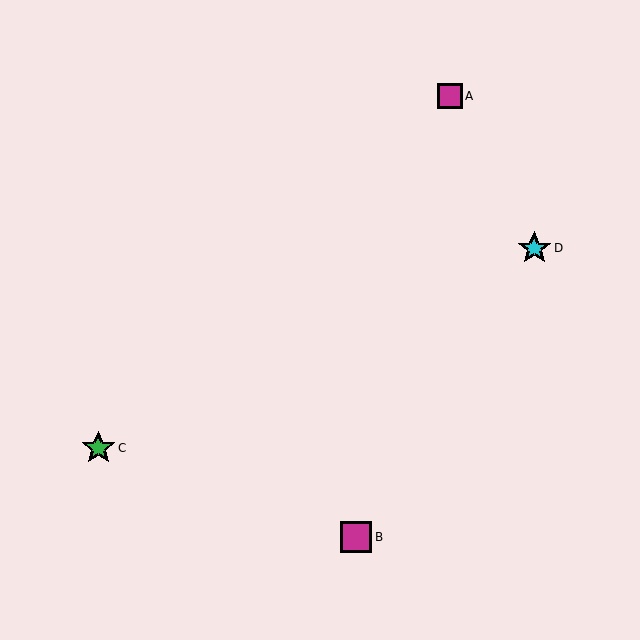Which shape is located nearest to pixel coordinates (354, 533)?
The magenta square (labeled B) at (356, 537) is nearest to that location.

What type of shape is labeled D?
Shape D is a cyan star.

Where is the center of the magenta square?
The center of the magenta square is at (356, 537).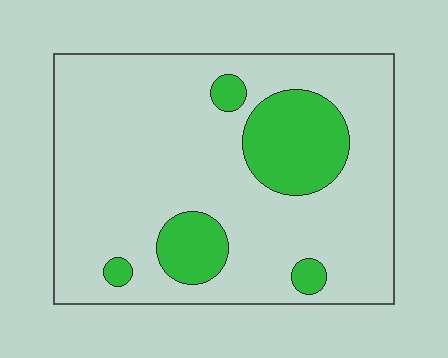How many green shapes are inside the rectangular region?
5.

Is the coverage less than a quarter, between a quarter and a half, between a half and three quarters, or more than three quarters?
Less than a quarter.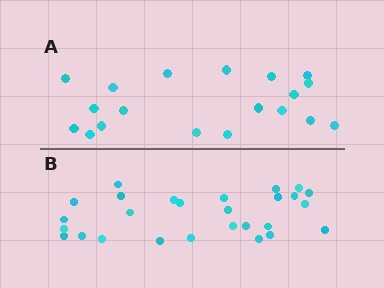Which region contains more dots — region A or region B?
Region B (the bottom region) has more dots.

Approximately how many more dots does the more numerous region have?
Region B has roughly 8 or so more dots than region A.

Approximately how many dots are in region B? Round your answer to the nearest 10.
About 30 dots. (The exact count is 27, which rounds to 30.)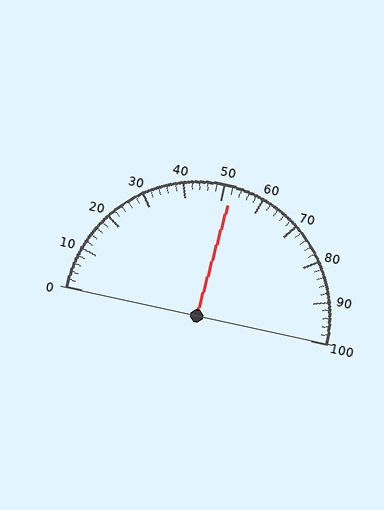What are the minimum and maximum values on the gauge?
The gauge ranges from 0 to 100.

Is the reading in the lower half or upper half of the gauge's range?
The reading is in the upper half of the range (0 to 100).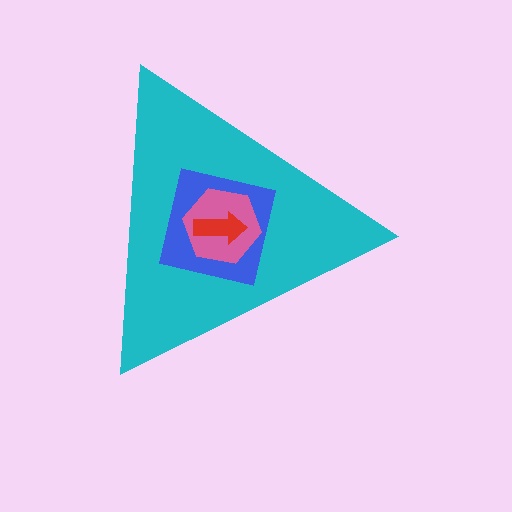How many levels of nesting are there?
4.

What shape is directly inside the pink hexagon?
The red arrow.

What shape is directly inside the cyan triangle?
The blue square.